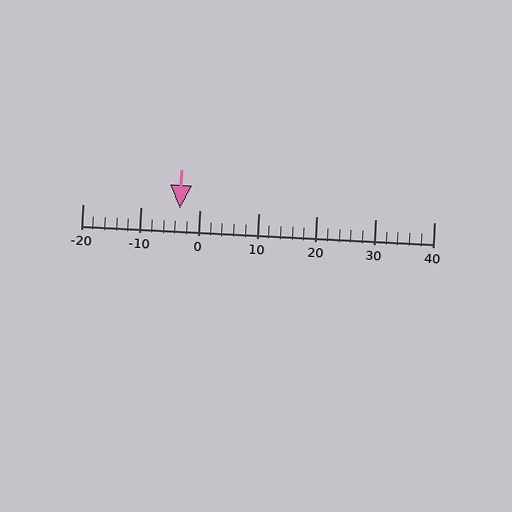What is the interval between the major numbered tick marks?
The major tick marks are spaced 10 units apart.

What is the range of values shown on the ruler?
The ruler shows values from -20 to 40.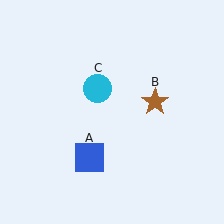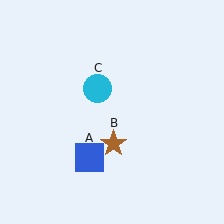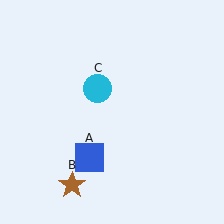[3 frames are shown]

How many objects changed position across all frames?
1 object changed position: brown star (object B).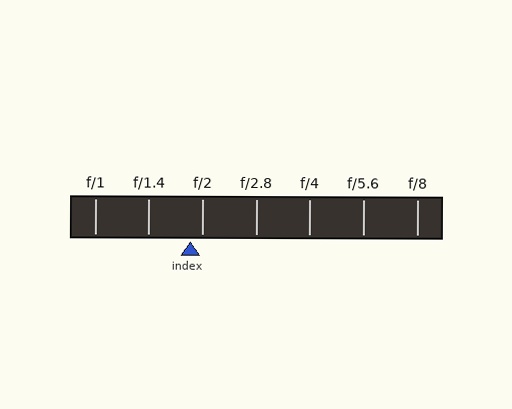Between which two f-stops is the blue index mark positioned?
The index mark is between f/1.4 and f/2.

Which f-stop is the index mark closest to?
The index mark is closest to f/2.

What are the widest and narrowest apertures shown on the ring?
The widest aperture shown is f/1 and the narrowest is f/8.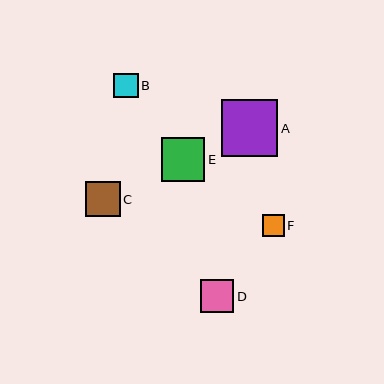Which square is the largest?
Square A is the largest with a size of approximately 56 pixels.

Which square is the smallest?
Square F is the smallest with a size of approximately 22 pixels.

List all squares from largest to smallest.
From largest to smallest: A, E, C, D, B, F.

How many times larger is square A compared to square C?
Square A is approximately 1.6 times the size of square C.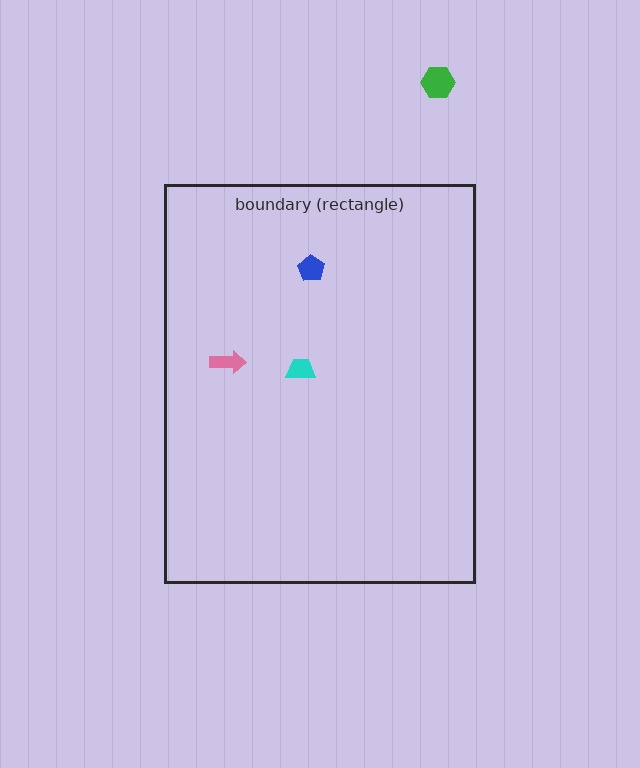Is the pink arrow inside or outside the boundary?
Inside.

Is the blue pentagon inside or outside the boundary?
Inside.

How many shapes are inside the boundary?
3 inside, 1 outside.